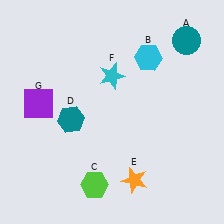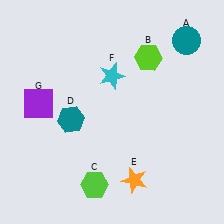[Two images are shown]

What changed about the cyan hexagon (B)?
In Image 1, B is cyan. In Image 2, it changed to lime.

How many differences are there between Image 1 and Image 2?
There is 1 difference between the two images.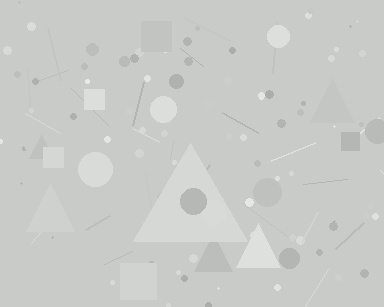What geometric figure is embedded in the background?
A triangle is embedded in the background.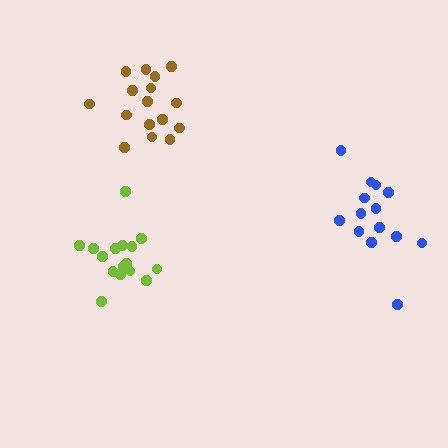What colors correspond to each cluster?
The clusters are colored: lime, brown, blue.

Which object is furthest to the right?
The blue cluster is rightmost.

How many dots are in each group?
Group 1: 16 dots, Group 2: 16 dots, Group 3: 14 dots (46 total).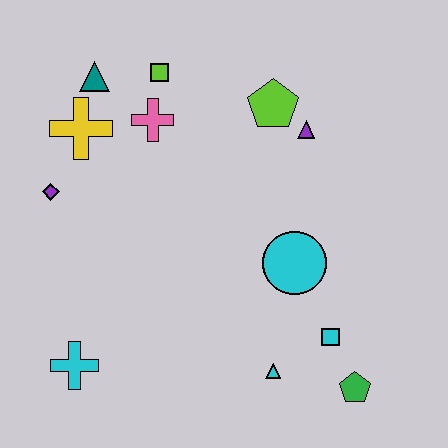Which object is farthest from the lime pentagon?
The cyan cross is farthest from the lime pentagon.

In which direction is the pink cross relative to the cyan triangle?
The pink cross is above the cyan triangle.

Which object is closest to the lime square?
The pink cross is closest to the lime square.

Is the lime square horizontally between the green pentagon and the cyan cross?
Yes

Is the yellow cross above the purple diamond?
Yes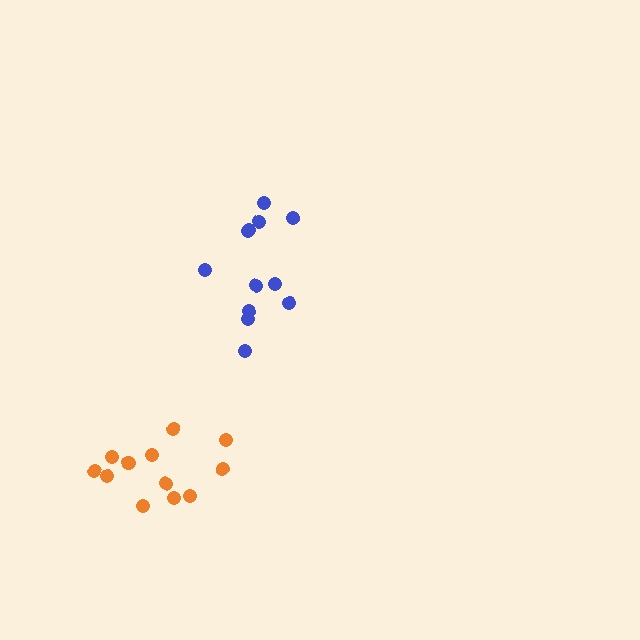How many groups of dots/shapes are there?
There are 2 groups.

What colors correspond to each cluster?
The clusters are colored: orange, blue.